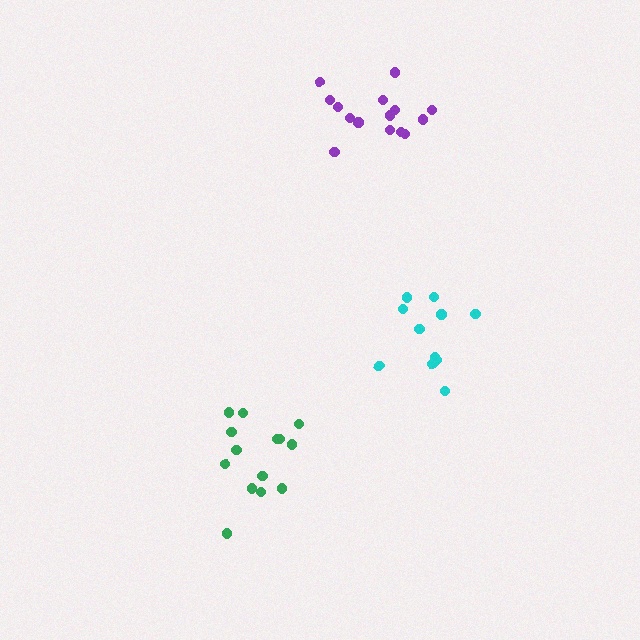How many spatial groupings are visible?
There are 3 spatial groupings.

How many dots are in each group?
Group 1: 14 dots, Group 2: 11 dots, Group 3: 15 dots (40 total).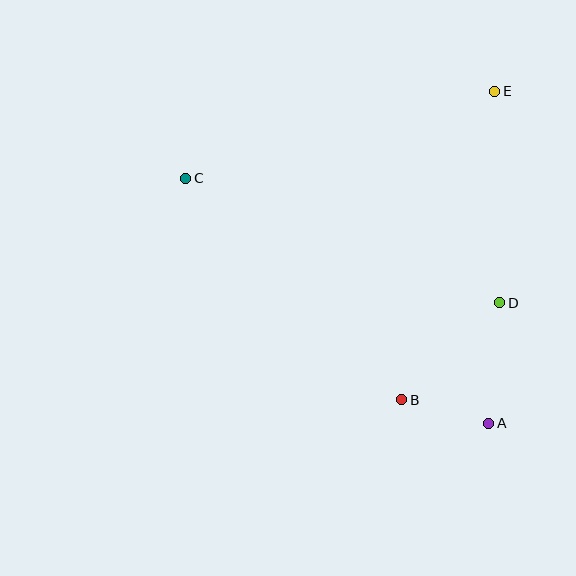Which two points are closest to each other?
Points A and B are closest to each other.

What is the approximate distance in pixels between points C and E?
The distance between C and E is approximately 321 pixels.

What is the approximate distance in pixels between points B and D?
The distance between B and D is approximately 138 pixels.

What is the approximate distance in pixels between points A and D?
The distance between A and D is approximately 121 pixels.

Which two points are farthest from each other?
Points A and C are farthest from each other.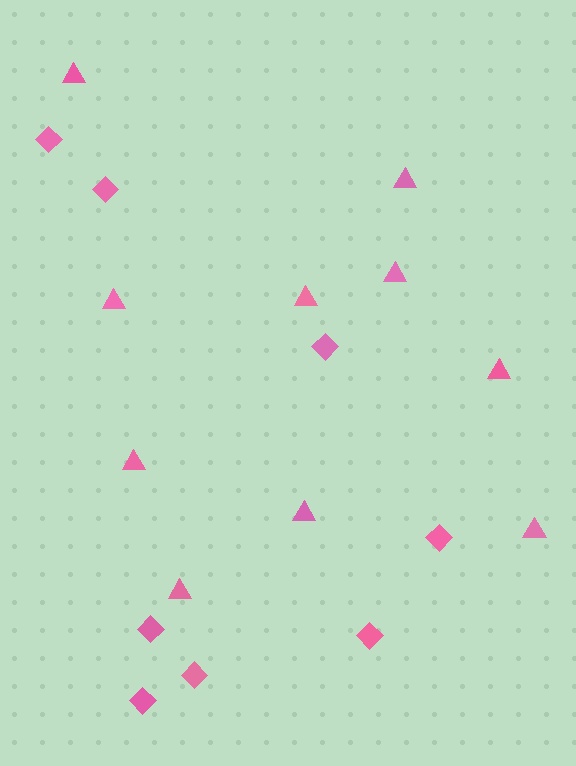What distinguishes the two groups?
There are 2 groups: one group of triangles (10) and one group of diamonds (8).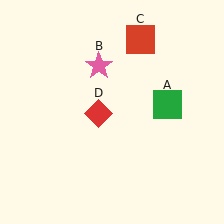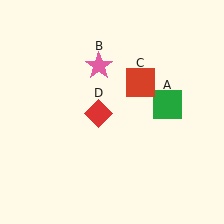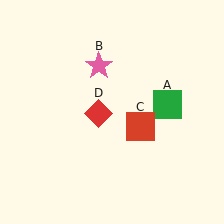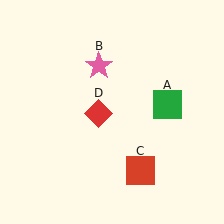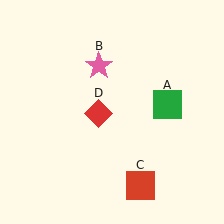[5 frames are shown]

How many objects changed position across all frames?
1 object changed position: red square (object C).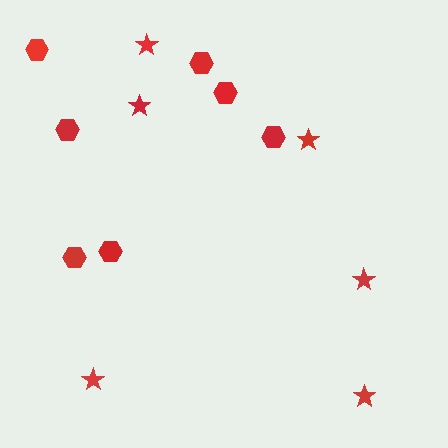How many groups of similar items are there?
There are 2 groups: one group of stars (6) and one group of hexagons (7).